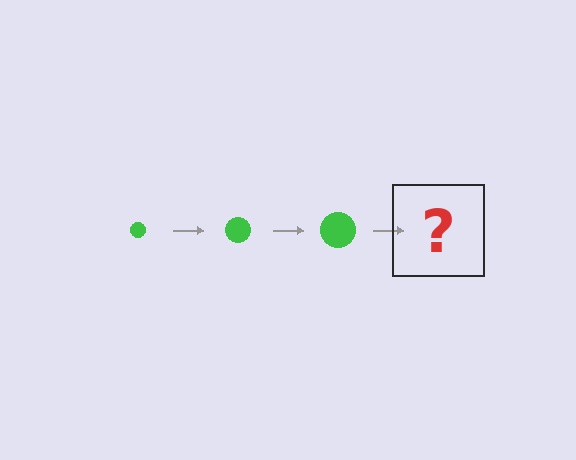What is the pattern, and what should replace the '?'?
The pattern is that the circle gets progressively larger each step. The '?' should be a green circle, larger than the previous one.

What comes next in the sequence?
The next element should be a green circle, larger than the previous one.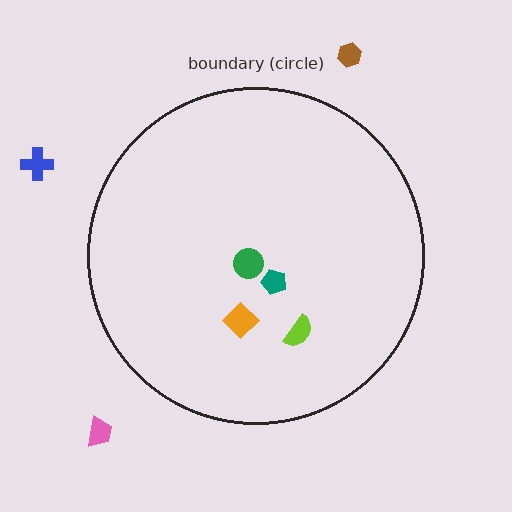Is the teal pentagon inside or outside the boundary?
Inside.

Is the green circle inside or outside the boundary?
Inside.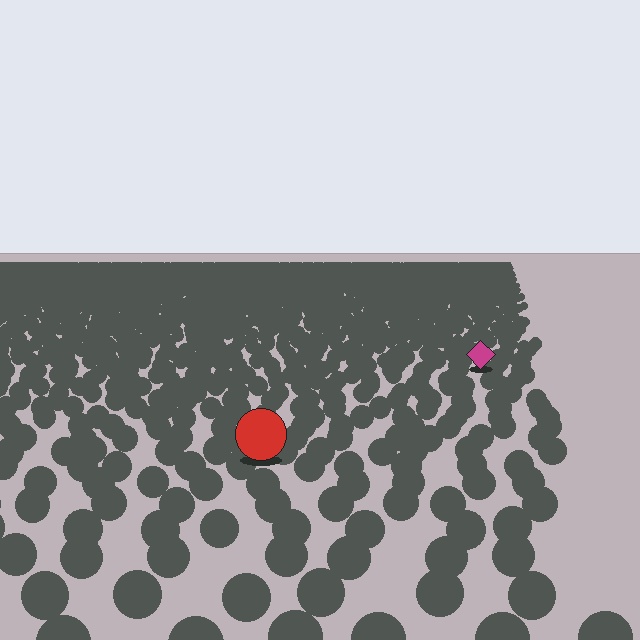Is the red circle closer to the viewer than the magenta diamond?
Yes. The red circle is closer — you can tell from the texture gradient: the ground texture is coarser near it.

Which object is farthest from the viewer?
The magenta diamond is farthest from the viewer. It appears smaller and the ground texture around it is denser.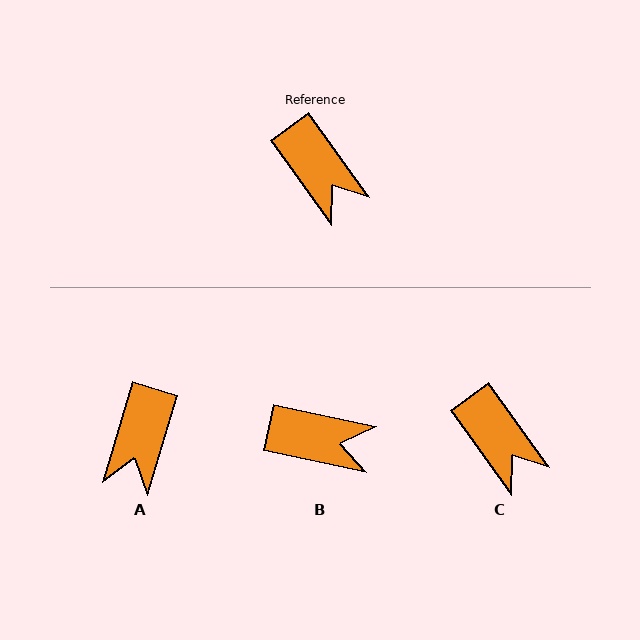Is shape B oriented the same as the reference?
No, it is off by about 42 degrees.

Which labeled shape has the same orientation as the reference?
C.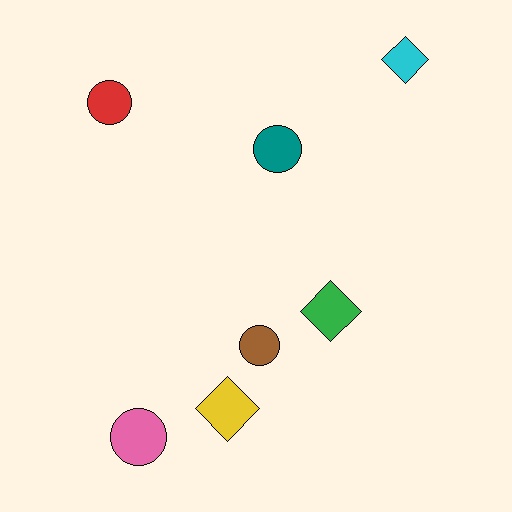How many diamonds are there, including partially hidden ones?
There are 3 diamonds.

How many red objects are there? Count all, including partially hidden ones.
There is 1 red object.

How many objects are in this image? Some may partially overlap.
There are 7 objects.